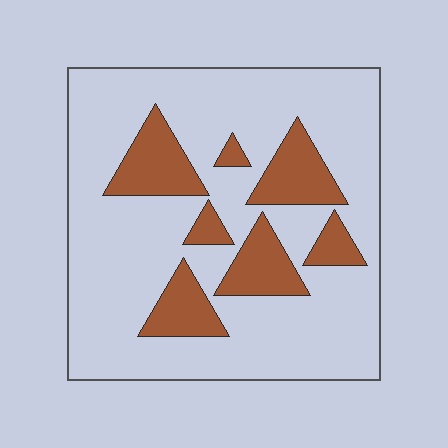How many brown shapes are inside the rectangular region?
7.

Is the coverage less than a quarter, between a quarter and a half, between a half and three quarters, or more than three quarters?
Less than a quarter.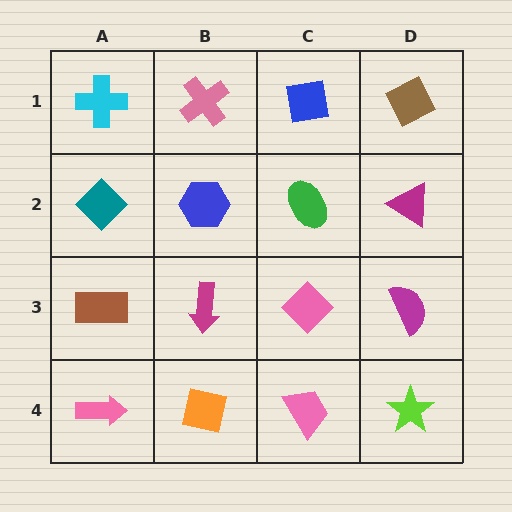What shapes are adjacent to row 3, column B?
A blue hexagon (row 2, column B), an orange square (row 4, column B), a brown rectangle (row 3, column A), a pink diamond (row 3, column C).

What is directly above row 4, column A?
A brown rectangle.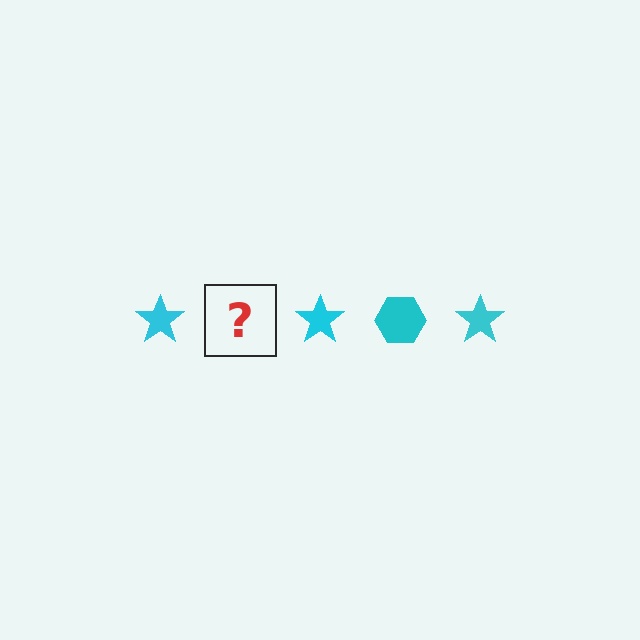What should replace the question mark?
The question mark should be replaced with a cyan hexagon.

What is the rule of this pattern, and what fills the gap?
The rule is that the pattern cycles through star, hexagon shapes in cyan. The gap should be filled with a cyan hexagon.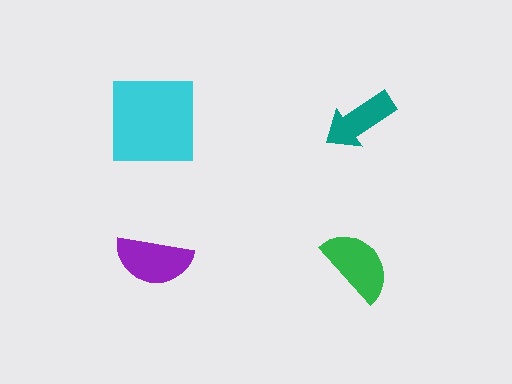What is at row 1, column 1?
A cyan square.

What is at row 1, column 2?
A teal arrow.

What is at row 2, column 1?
A purple semicircle.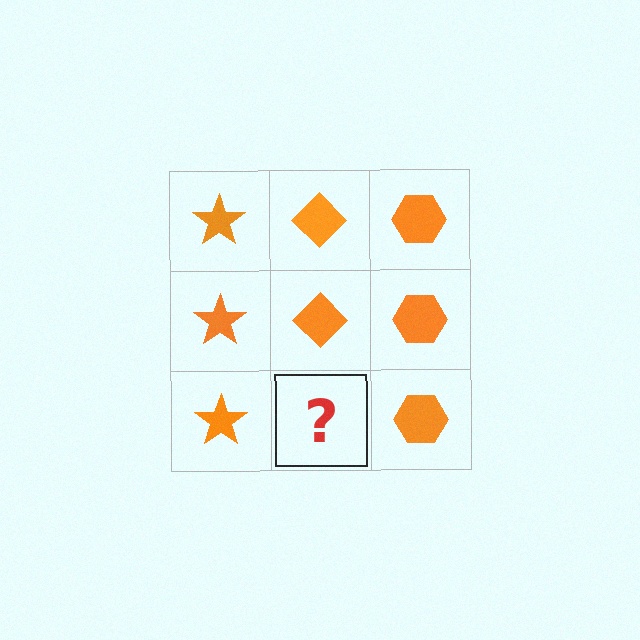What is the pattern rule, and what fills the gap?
The rule is that each column has a consistent shape. The gap should be filled with an orange diamond.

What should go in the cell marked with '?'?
The missing cell should contain an orange diamond.